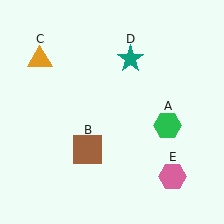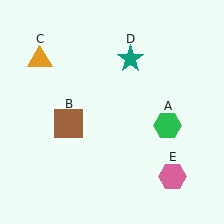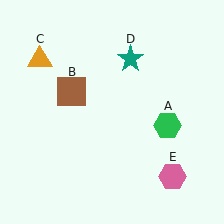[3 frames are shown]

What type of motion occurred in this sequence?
The brown square (object B) rotated clockwise around the center of the scene.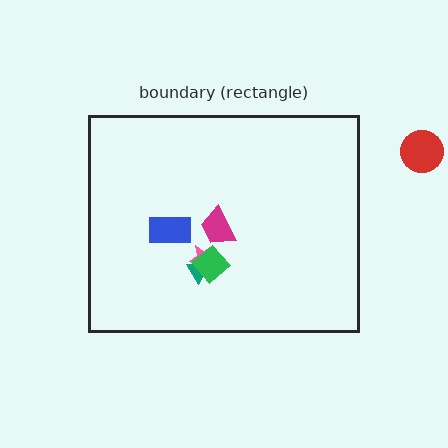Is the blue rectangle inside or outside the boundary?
Inside.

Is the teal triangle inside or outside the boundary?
Inside.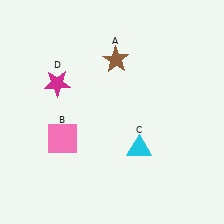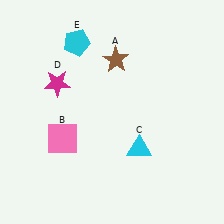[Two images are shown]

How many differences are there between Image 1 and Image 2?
There is 1 difference between the two images.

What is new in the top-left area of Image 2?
A cyan pentagon (E) was added in the top-left area of Image 2.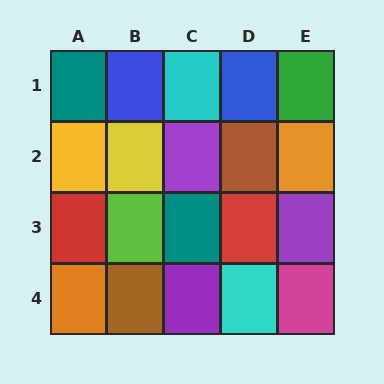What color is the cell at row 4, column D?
Cyan.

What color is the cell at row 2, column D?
Brown.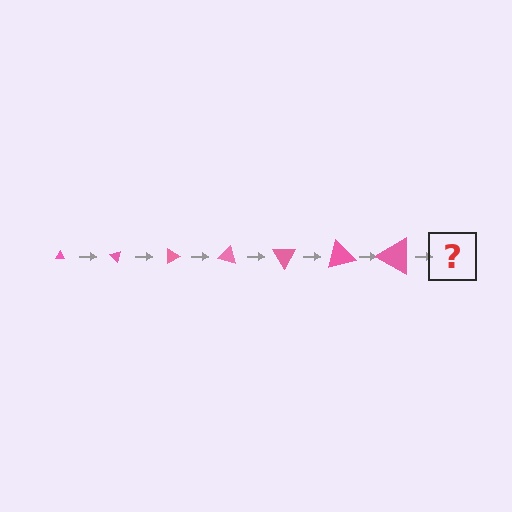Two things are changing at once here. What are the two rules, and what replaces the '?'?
The two rules are that the triangle grows larger each step and it rotates 45 degrees each step. The '?' should be a triangle, larger than the previous one and rotated 315 degrees from the start.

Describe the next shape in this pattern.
It should be a triangle, larger than the previous one and rotated 315 degrees from the start.